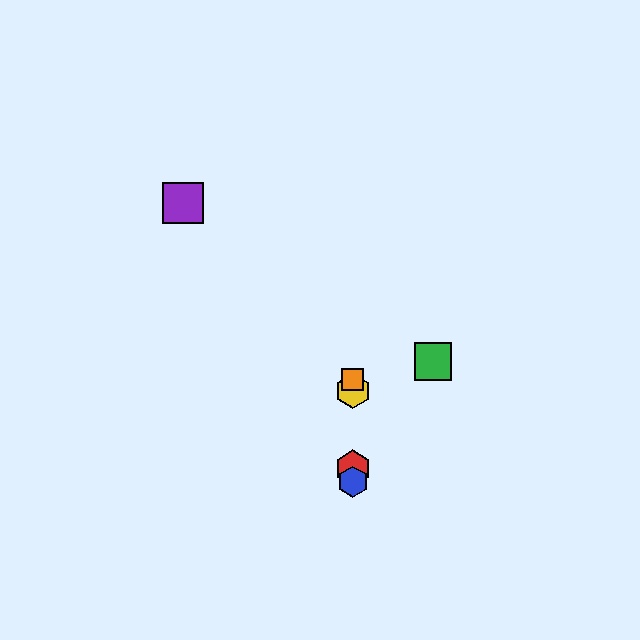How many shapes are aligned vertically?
4 shapes (the red hexagon, the blue hexagon, the yellow hexagon, the orange square) are aligned vertically.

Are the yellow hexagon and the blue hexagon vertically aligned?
Yes, both are at x≈353.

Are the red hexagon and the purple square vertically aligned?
No, the red hexagon is at x≈353 and the purple square is at x≈183.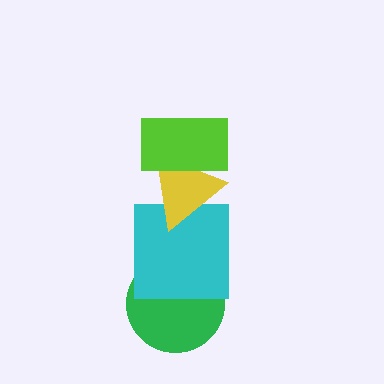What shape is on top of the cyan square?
The yellow triangle is on top of the cyan square.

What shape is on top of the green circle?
The cyan square is on top of the green circle.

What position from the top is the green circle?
The green circle is 4th from the top.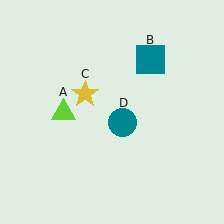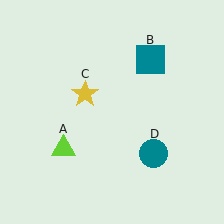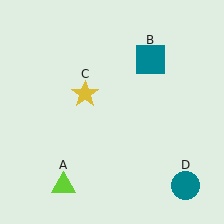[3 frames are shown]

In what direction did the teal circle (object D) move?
The teal circle (object D) moved down and to the right.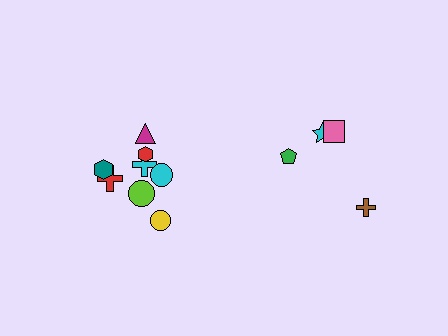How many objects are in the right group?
There are 4 objects.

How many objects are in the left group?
There are 8 objects.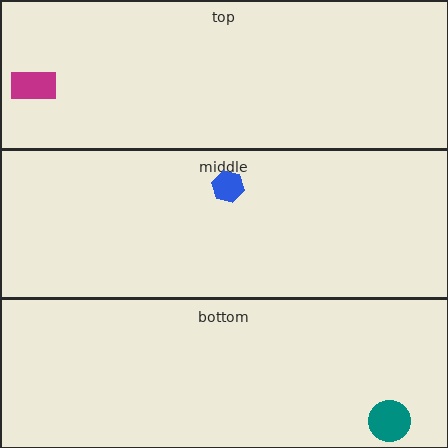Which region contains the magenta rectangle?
The top region.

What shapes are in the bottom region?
The teal circle.